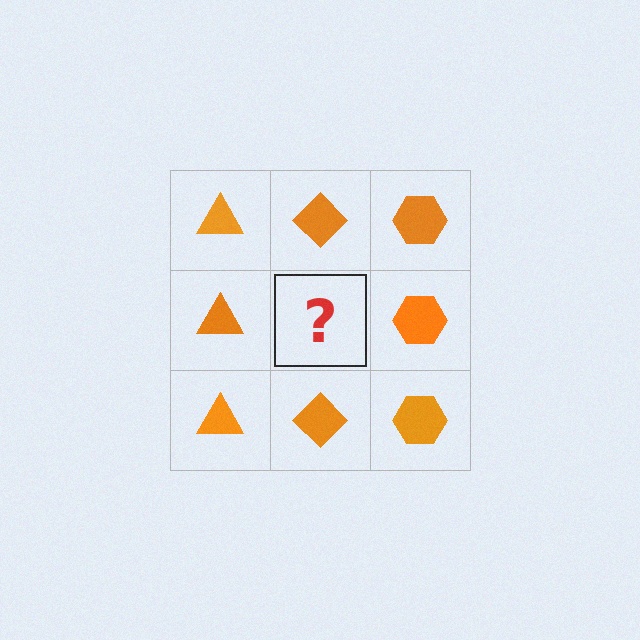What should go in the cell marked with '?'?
The missing cell should contain an orange diamond.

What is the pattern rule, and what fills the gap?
The rule is that each column has a consistent shape. The gap should be filled with an orange diamond.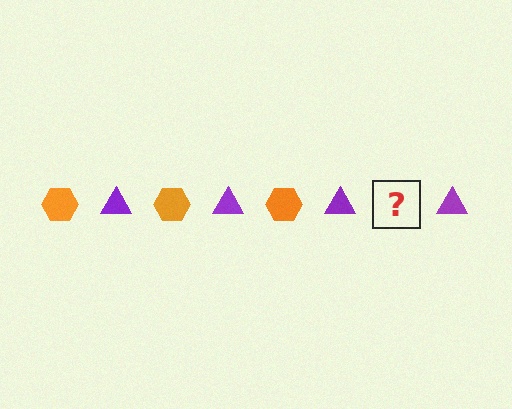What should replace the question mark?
The question mark should be replaced with an orange hexagon.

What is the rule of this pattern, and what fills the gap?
The rule is that the pattern alternates between orange hexagon and purple triangle. The gap should be filled with an orange hexagon.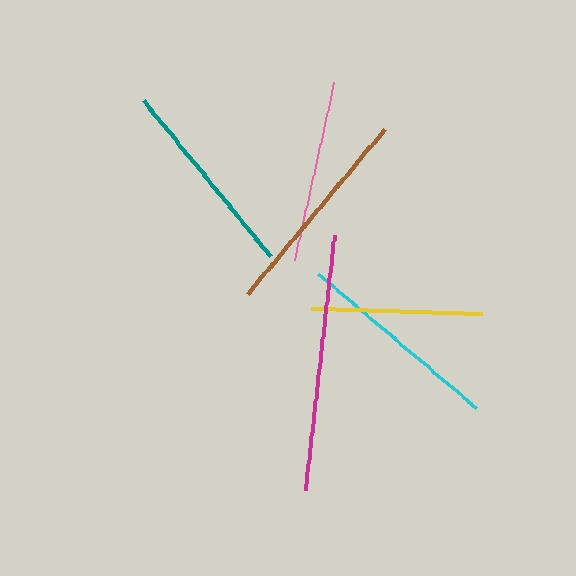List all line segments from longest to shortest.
From longest to shortest: magenta, brown, cyan, teal, pink, yellow.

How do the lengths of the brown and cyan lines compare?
The brown and cyan lines are approximately the same length.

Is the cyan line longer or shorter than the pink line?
The cyan line is longer than the pink line.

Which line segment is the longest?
The magenta line is the longest at approximately 256 pixels.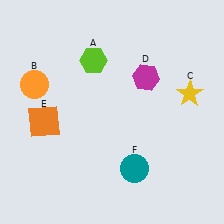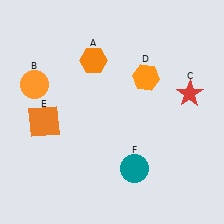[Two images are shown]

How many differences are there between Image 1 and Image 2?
There are 3 differences between the two images.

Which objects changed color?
A changed from lime to orange. C changed from yellow to red. D changed from magenta to orange.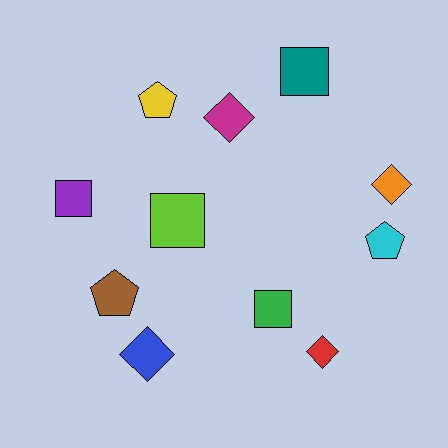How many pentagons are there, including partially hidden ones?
There are 3 pentagons.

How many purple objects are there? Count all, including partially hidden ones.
There is 1 purple object.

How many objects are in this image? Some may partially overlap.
There are 11 objects.